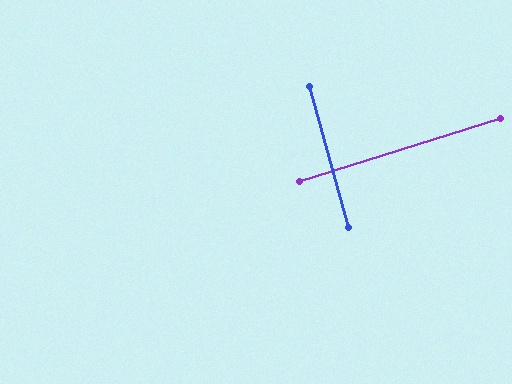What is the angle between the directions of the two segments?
Approximately 88 degrees.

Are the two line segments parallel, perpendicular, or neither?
Perpendicular — they meet at approximately 88°.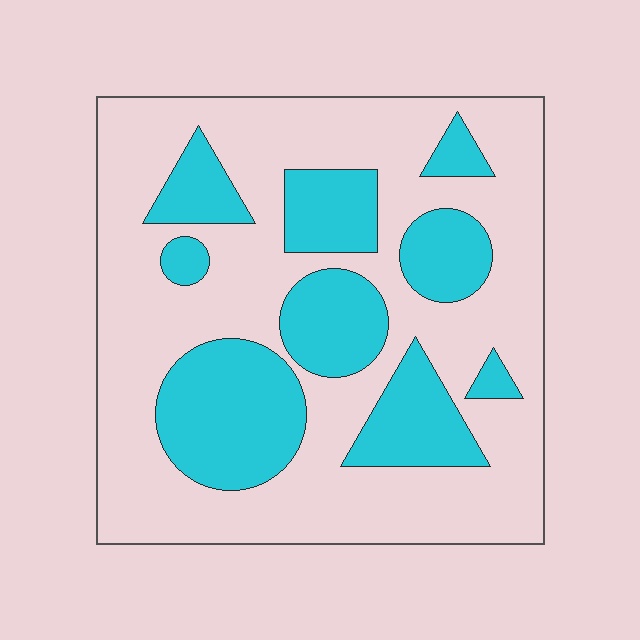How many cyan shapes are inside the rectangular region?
9.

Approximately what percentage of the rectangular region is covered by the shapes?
Approximately 30%.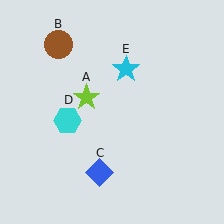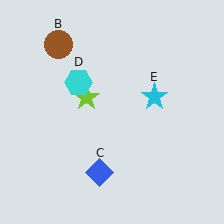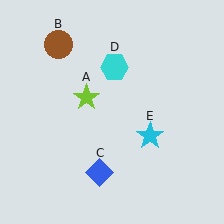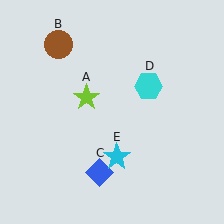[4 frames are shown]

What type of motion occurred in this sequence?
The cyan hexagon (object D), cyan star (object E) rotated clockwise around the center of the scene.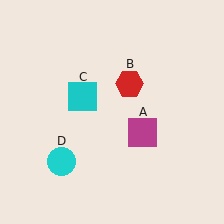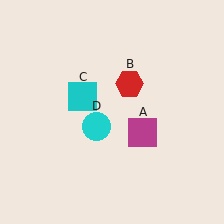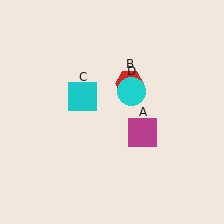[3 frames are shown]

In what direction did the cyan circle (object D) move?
The cyan circle (object D) moved up and to the right.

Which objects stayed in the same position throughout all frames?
Magenta square (object A) and red hexagon (object B) and cyan square (object C) remained stationary.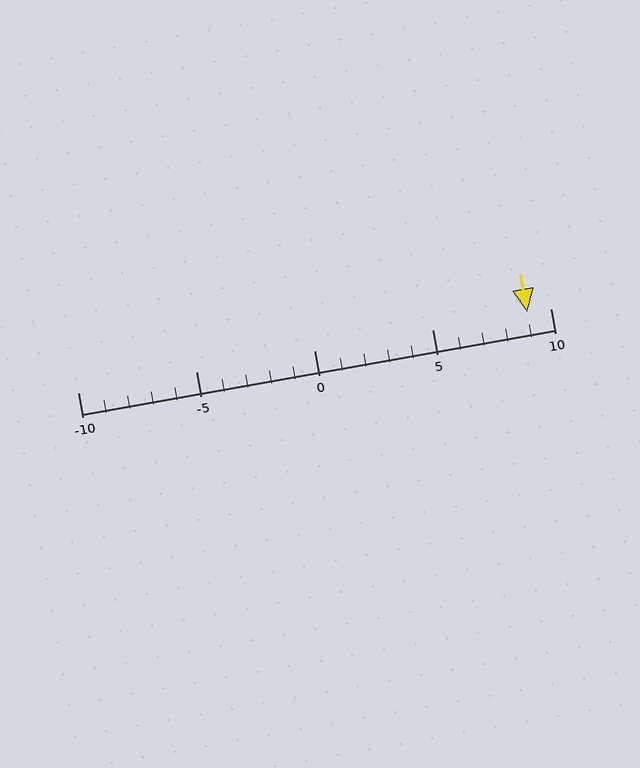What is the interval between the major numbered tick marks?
The major tick marks are spaced 5 units apart.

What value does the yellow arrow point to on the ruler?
The yellow arrow points to approximately 9.